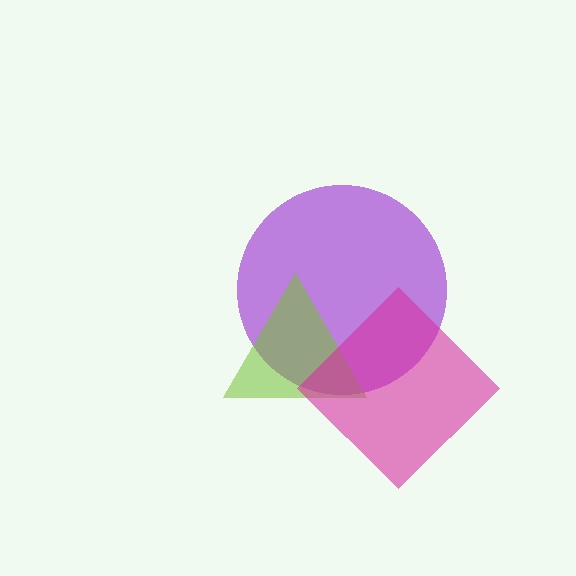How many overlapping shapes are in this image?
There are 3 overlapping shapes in the image.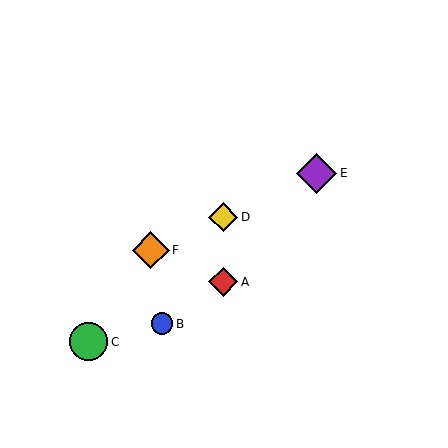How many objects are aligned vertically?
2 objects (A, D) are aligned vertically.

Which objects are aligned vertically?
Objects A, D are aligned vertically.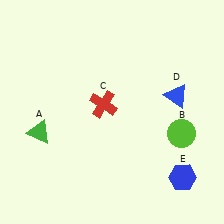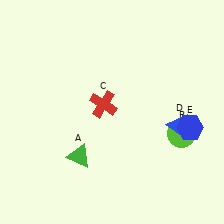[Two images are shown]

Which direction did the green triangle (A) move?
The green triangle (A) moved right.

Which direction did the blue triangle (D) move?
The blue triangle (D) moved down.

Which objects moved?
The objects that moved are: the green triangle (A), the blue triangle (D), the blue hexagon (E).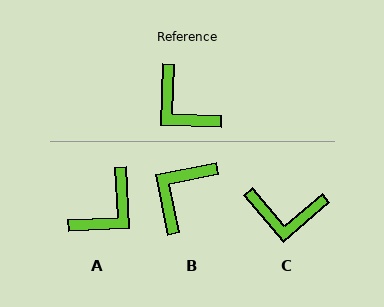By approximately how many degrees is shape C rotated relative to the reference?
Approximately 42 degrees counter-clockwise.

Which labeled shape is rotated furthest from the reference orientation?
A, about 95 degrees away.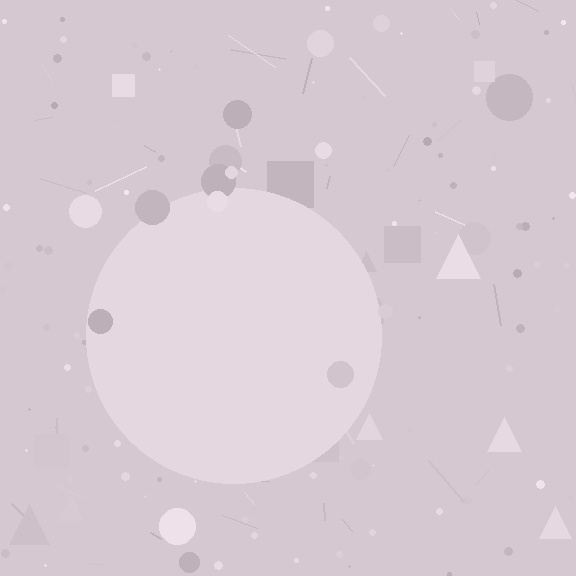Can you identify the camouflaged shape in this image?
The camouflaged shape is a circle.